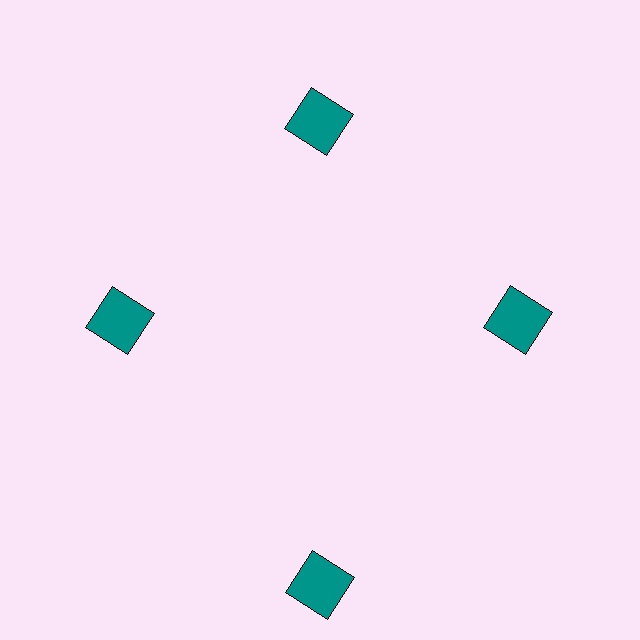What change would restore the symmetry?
The symmetry would be restored by moving it inward, back onto the ring so that all 4 squares sit at equal angles and equal distance from the center.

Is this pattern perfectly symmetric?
No. The 4 teal squares are arranged in a ring, but one element near the 6 o'clock position is pushed outward from the center, breaking the 4-fold rotational symmetry.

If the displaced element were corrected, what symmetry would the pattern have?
It would have 4-fold rotational symmetry — the pattern would map onto itself every 90 degrees.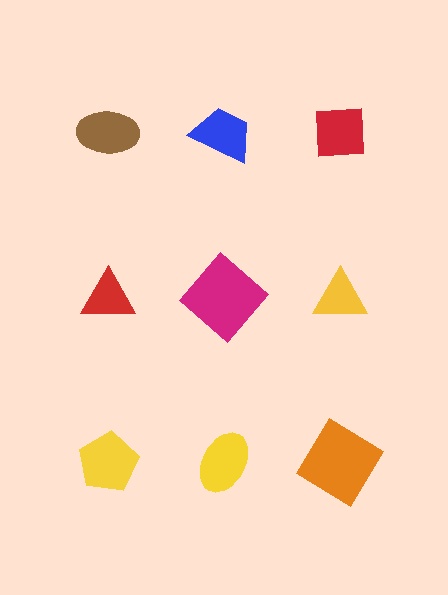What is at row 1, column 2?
A blue trapezoid.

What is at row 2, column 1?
A red triangle.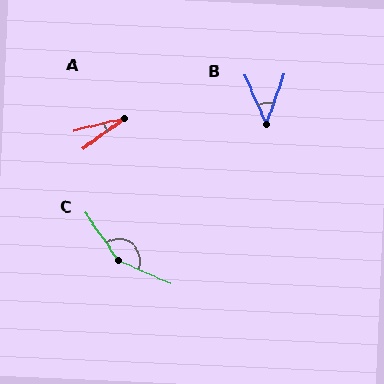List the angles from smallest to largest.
A (23°), B (42°), C (148°).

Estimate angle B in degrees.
Approximately 42 degrees.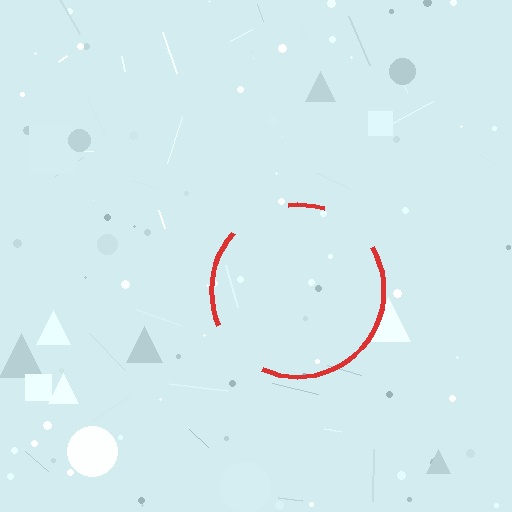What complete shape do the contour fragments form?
The contour fragments form a circle.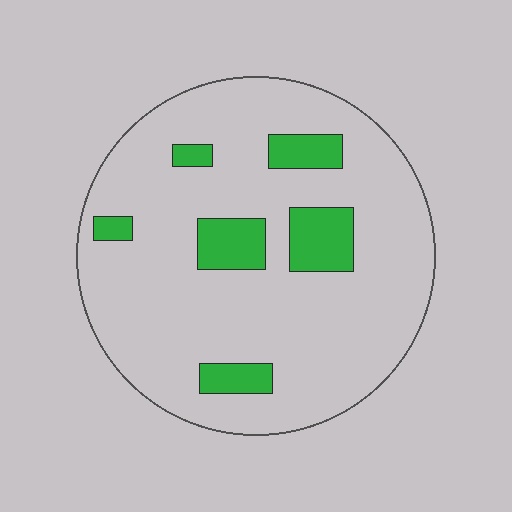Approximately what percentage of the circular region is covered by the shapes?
Approximately 15%.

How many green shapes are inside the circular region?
6.